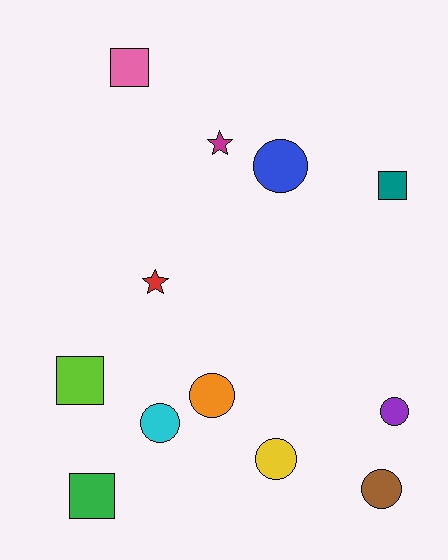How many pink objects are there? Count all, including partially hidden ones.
There is 1 pink object.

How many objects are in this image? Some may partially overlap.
There are 12 objects.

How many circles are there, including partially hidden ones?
There are 6 circles.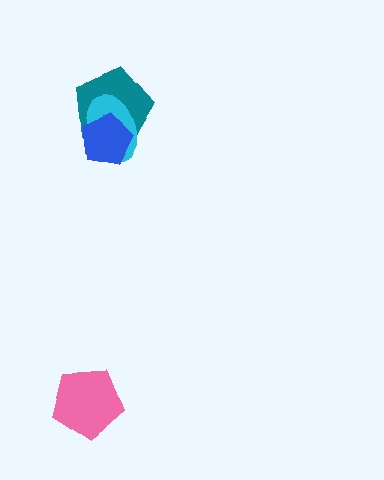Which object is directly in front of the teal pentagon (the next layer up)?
The cyan ellipse is directly in front of the teal pentagon.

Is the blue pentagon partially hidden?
No, no other shape covers it.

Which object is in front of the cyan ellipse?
The blue pentagon is in front of the cyan ellipse.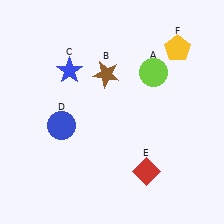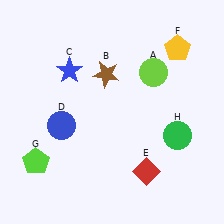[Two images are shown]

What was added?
A lime pentagon (G), a green circle (H) were added in Image 2.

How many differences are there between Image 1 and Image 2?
There are 2 differences between the two images.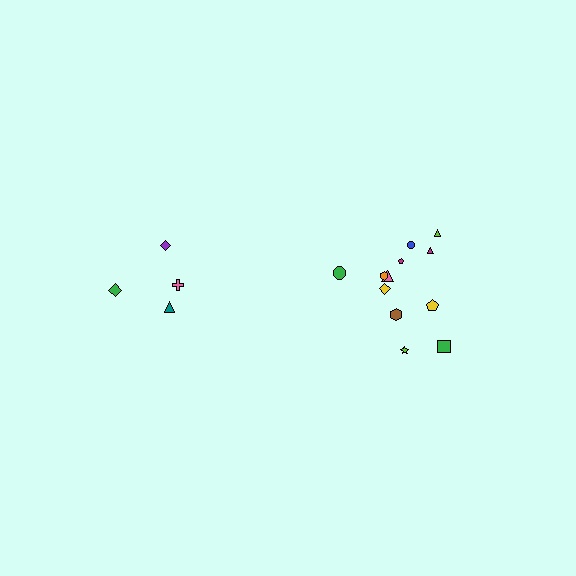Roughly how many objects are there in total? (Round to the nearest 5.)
Roughly 15 objects in total.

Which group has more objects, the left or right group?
The right group.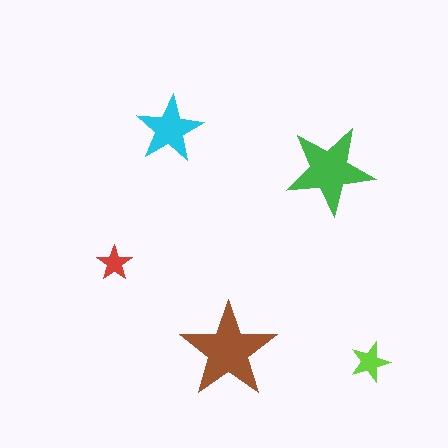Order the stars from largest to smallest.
the brown one, the green one, the cyan one, the lime one, the red one.